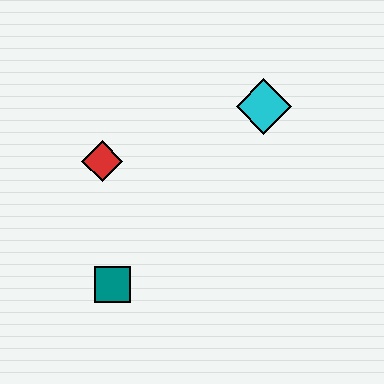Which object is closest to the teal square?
The red diamond is closest to the teal square.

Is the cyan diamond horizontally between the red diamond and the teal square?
No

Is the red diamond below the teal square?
No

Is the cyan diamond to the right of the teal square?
Yes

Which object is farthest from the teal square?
The cyan diamond is farthest from the teal square.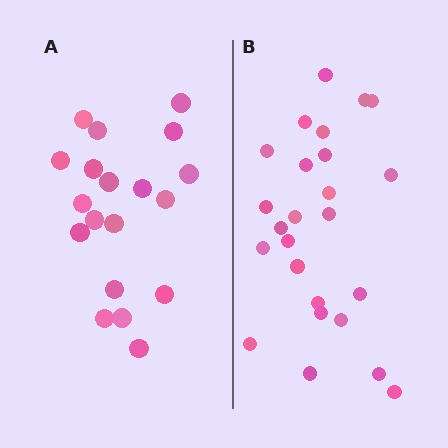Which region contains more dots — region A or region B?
Region B (the right region) has more dots.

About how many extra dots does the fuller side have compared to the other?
Region B has about 6 more dots than region A.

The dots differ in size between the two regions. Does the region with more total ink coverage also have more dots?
No. Region A has more total ink coverage because its dots are larger, but region B actually contains more individual dots. Total area can be misleading — the number of items is what matters here.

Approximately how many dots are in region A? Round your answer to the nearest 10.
About 20 dots. (The exact count is 19, which rounds to 20.)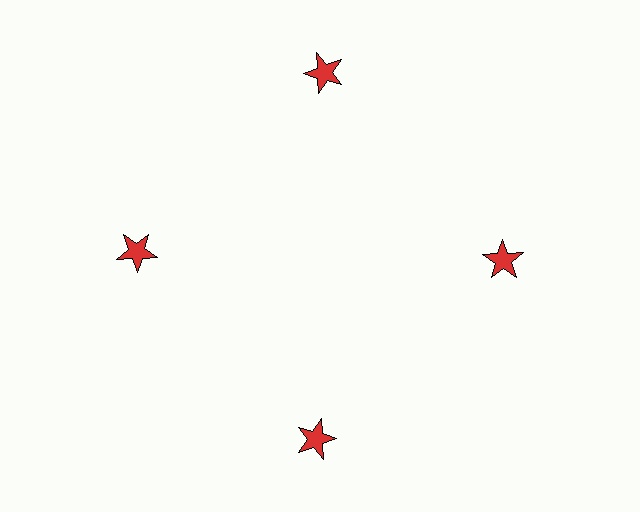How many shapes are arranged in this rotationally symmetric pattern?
There are 4 shapes, arranged in 4 groups of 1.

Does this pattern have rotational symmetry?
Yes, this pattern has 4-fold rotational symmetry. It looks the same after rotating 90 degrees around the center.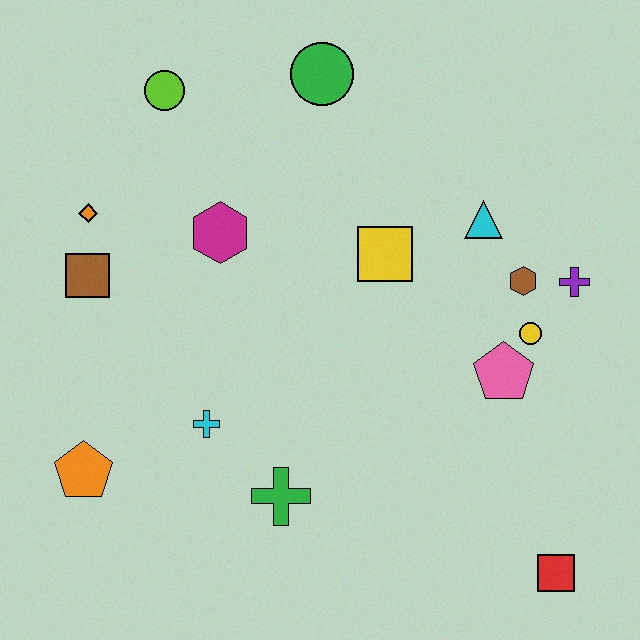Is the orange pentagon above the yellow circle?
No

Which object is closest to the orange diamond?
The brown square is closest to the orange diamond.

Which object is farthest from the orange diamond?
The red square is farthest from the orange diamond.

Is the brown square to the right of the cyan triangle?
No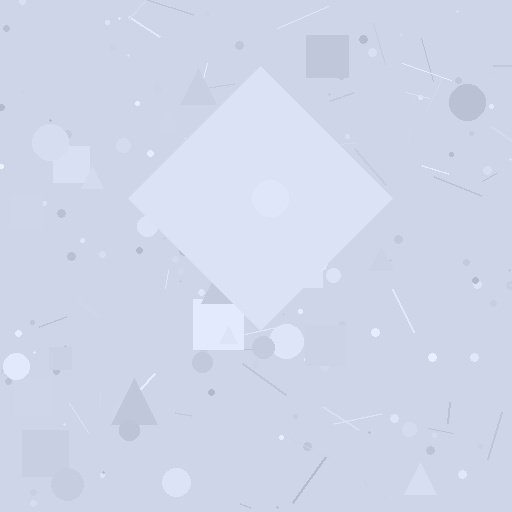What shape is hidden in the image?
A diamond is hidden in the image.